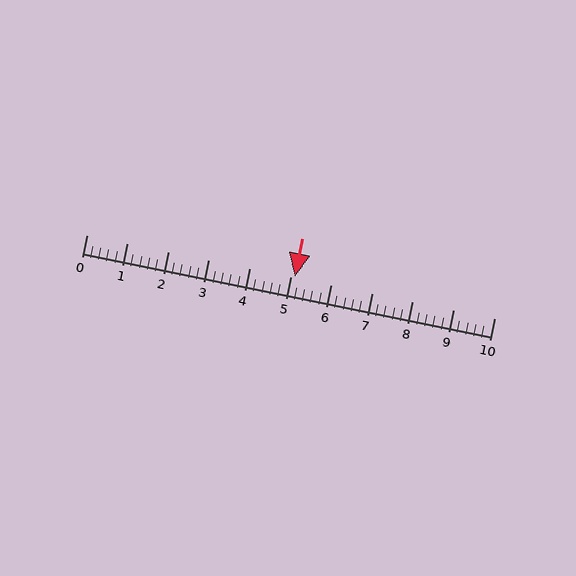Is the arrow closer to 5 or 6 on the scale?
The arrow is closer to 5.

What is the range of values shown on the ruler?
The ruler shows values from 0 to 10.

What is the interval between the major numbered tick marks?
The major tick marks are spaced 1 units apart.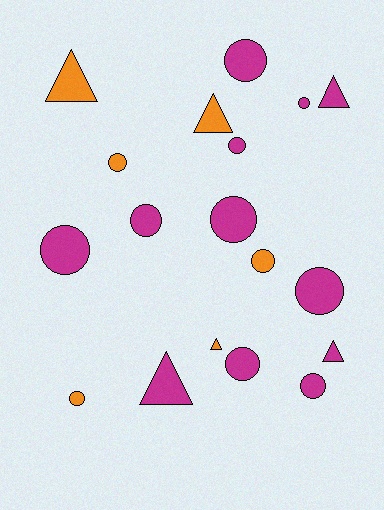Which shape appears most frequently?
Circle, with 12 objects.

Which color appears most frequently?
Magenta, with 12 objects.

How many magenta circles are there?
There are 9 magenta circles.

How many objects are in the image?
There are 18 objects.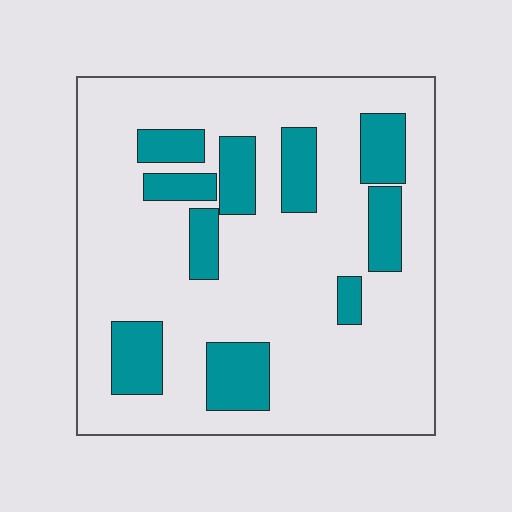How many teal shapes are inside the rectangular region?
10.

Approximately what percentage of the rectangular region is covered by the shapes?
Approximately 20%.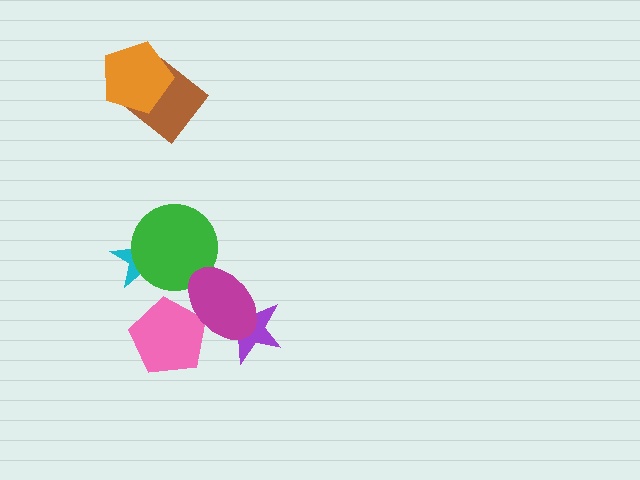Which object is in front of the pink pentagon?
The magenta ellipse is in front of the pink pentagon.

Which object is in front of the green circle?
The magenta ellipse is in front of the green circle.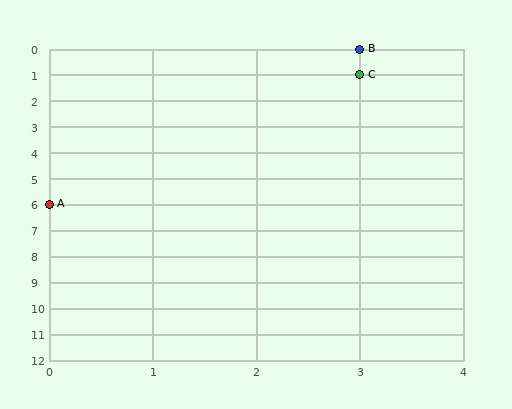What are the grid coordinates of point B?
Point B is at grid coordinates (3, 0).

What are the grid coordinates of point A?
Point A is at grid coordinates (0, 6).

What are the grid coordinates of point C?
Point C is at grid coordinates (3, 1).